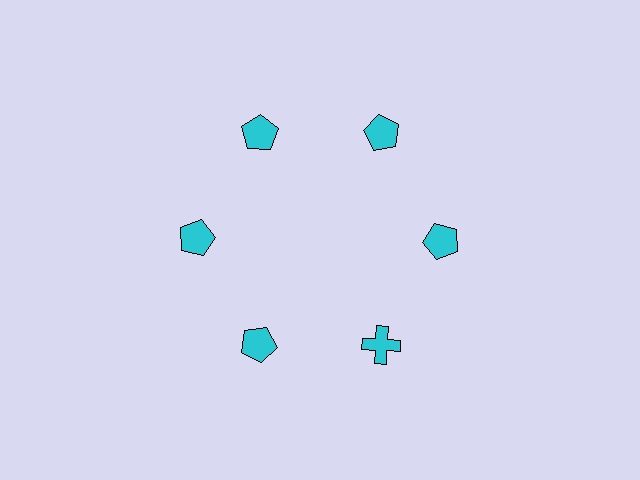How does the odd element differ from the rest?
It has a different shape: cross instead of pentagon.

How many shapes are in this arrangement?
There are 6 shapes arranged in a ring pattern.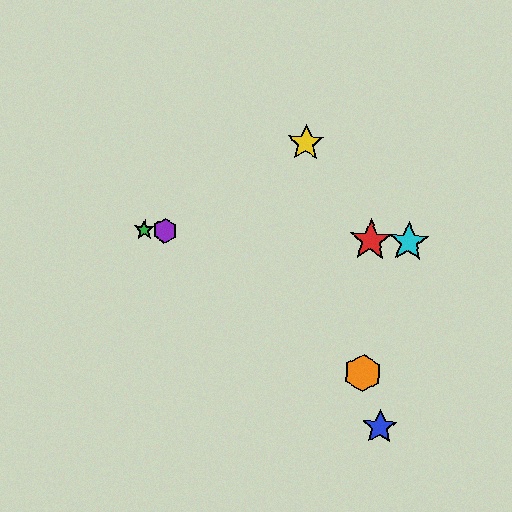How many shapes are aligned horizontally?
4 shapes (the red star, the green star, the purple hexagon, the cyan star) are aligned horizontally.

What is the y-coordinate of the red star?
The red star is at y≈240.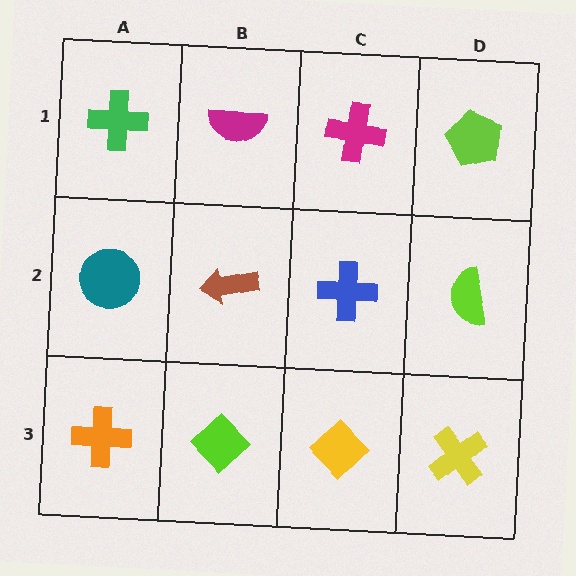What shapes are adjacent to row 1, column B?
A brown arrow (row 2, column B), a green cross (row 1, column A), a magenta cross (row 1, column C).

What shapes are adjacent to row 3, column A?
A teal circle (row 2, column A), a lime diamond (row 3, column B).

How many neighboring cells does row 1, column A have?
2.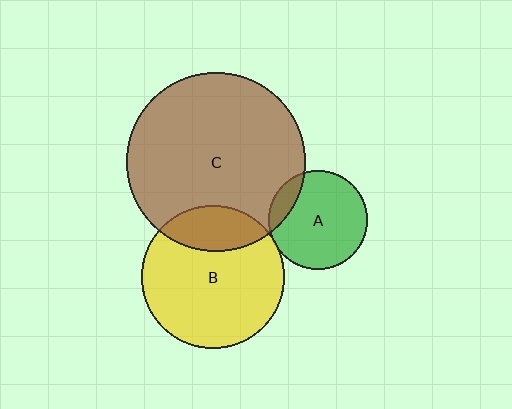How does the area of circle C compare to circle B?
Approximately 1.6 times.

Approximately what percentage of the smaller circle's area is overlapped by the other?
Approximately 5%.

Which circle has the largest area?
Circle C (brown).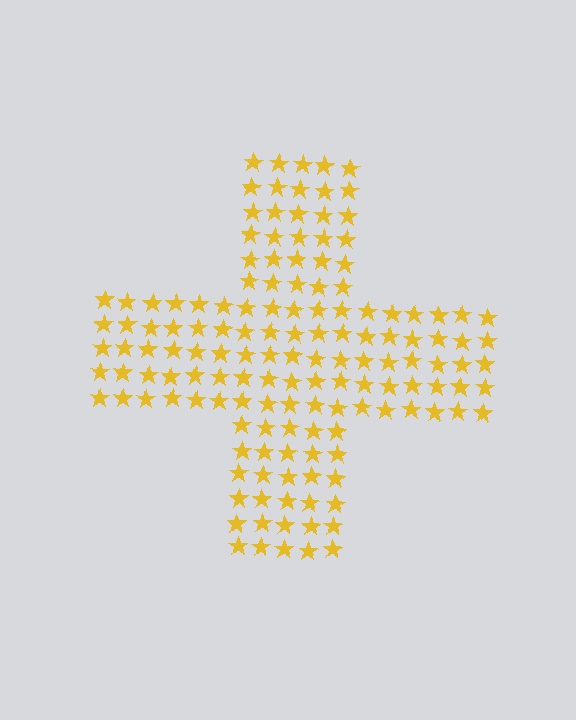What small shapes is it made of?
It is made of small stars.